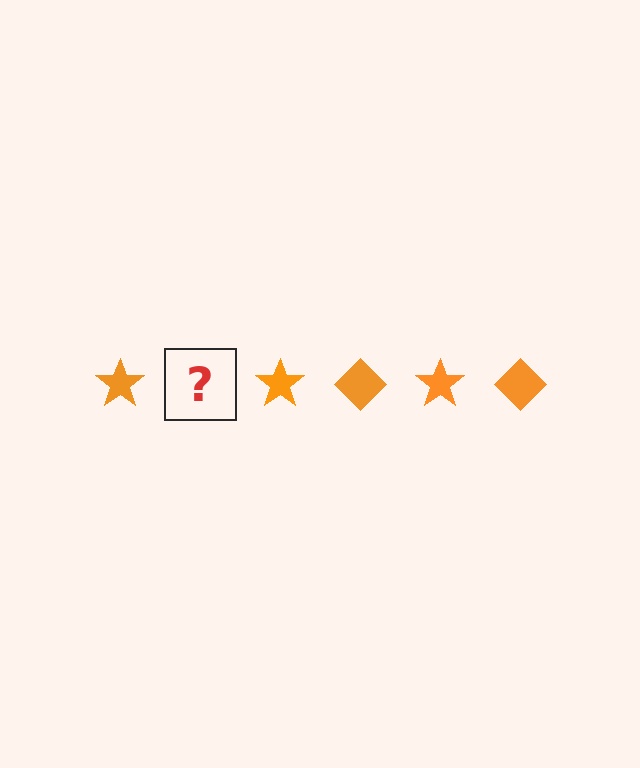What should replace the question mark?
The question mark should be replaced with an orange diamond.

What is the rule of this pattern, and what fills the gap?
The rule is that the pattern cycles through star, diamond shapes in orange. The gap should be filled with an orange diamond.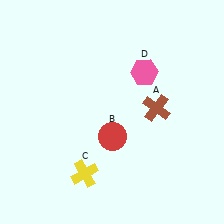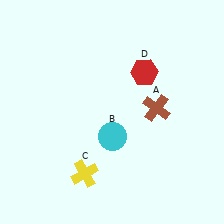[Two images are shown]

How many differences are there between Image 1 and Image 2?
There are 2 differences between the two images.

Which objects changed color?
B changed from red to cyan. D changed from pink to red.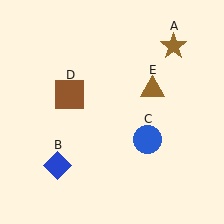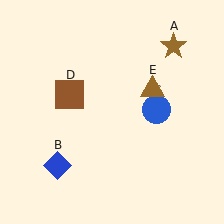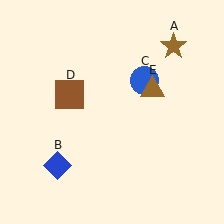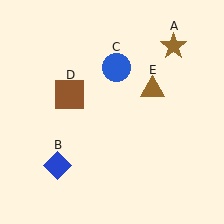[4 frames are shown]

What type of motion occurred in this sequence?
The blue circle (object C) rotated counterclockwise around the center of the scene.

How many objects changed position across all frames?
1 object changed position: blue circle (object C).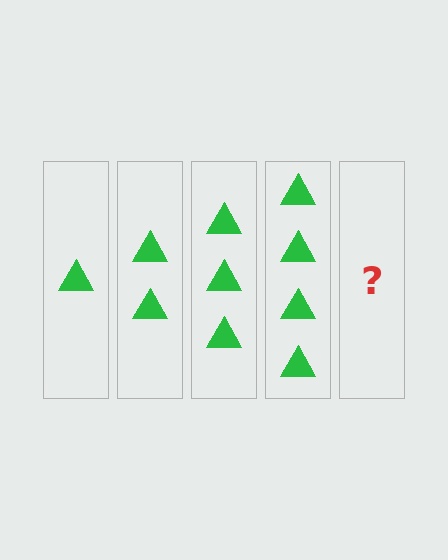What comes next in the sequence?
The next element should be 5 triangles.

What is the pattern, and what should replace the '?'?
The pattern is that each step adds one more triangle. The '?' should be 5 triangles.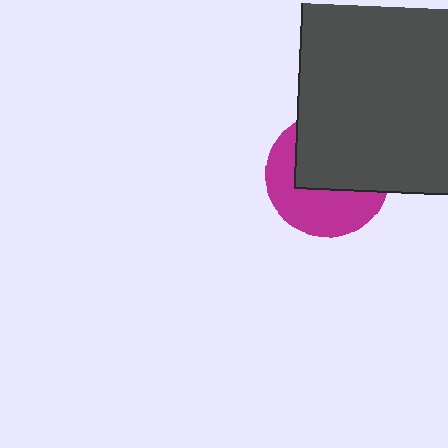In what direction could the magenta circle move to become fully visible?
The magenta circle could move down. That would shift it out from behind the dark gray square entirely.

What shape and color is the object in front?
The object in front is a dark gray square.